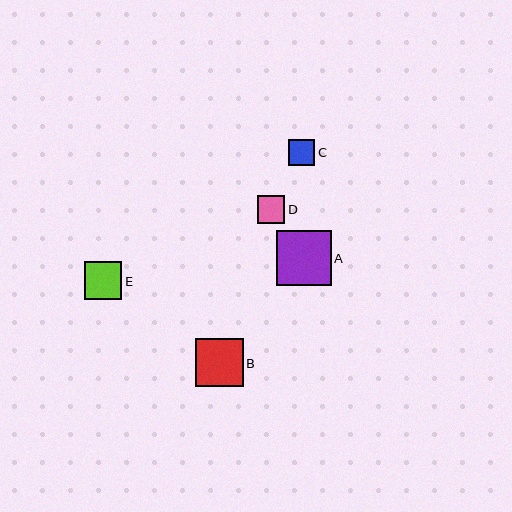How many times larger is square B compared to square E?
Square B is approximately 1.3 times the size of square E.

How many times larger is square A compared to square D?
Square A is approximately 2.0 times the size of square D.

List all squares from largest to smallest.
From largest to smallest: A, B, E, D, C.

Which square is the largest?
Square A is the largest with a size of approximately 55 pixels.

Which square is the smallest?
Square C is the smallest with a size of approximately 26 pixels.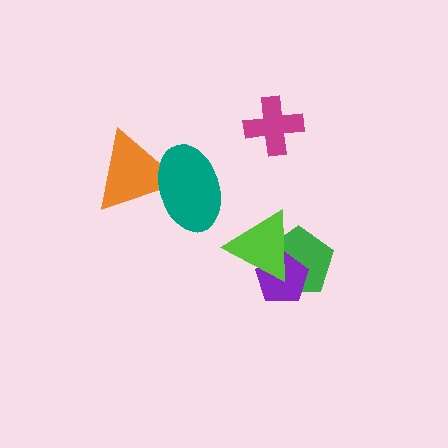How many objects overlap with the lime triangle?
2 objects overlap with the lime triangle.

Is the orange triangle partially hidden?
Yes, it is partially covered by another shape.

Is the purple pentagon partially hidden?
Yes, it is partially covered by another shape.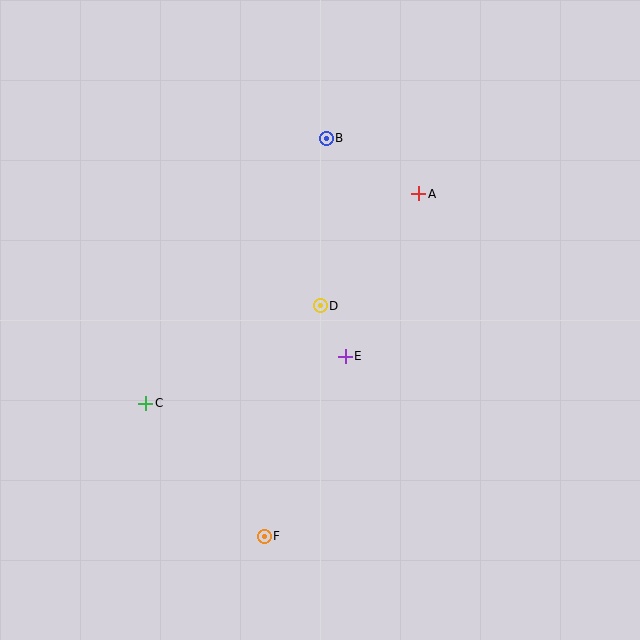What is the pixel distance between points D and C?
The distance between D and C is 200 pixels.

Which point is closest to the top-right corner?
Point A is closest to the top-right corner.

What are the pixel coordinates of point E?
Point E is at (345, 356).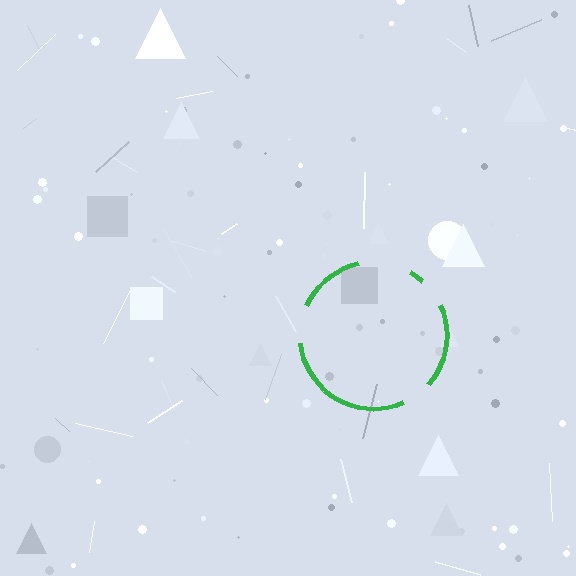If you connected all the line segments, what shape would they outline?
They would outline a circle.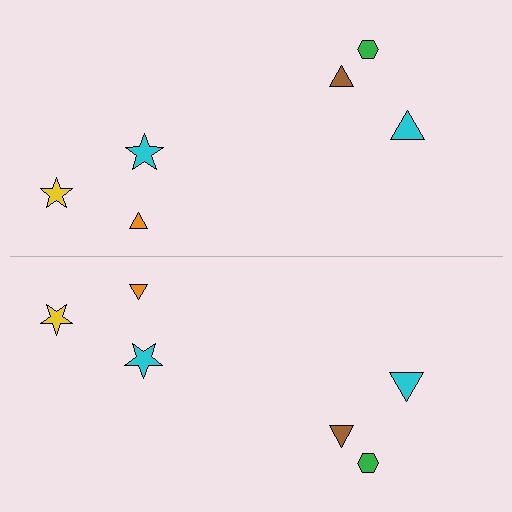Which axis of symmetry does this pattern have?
The pattern has a horizontal axis of symmetry running through the center of the image.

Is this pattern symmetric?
Yes, this pattern has bilateral (reflection) symmetry.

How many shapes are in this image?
There are 12 shapes in this image.